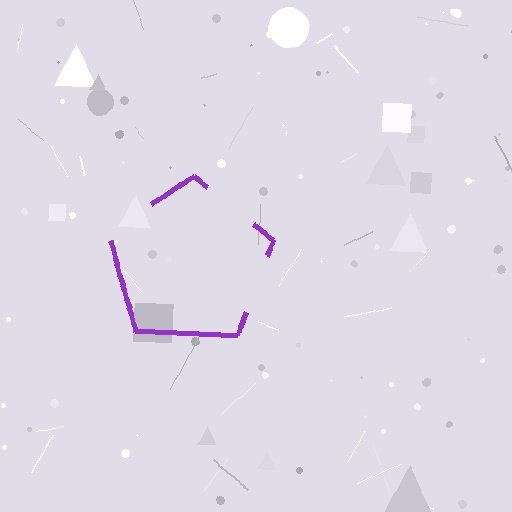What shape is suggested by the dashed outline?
The dashed outline suggests a pentagon.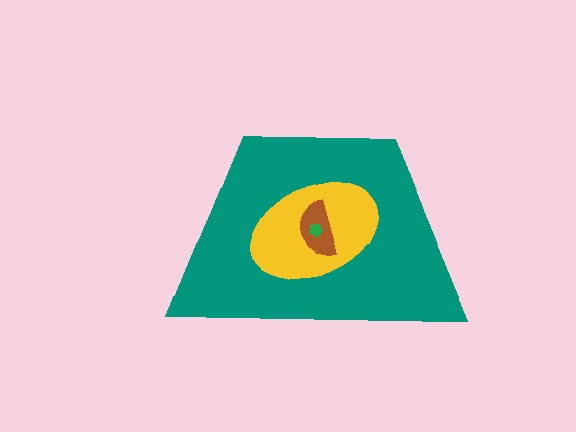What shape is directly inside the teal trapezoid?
The yellow ellipse.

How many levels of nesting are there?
4.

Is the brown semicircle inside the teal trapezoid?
Yes.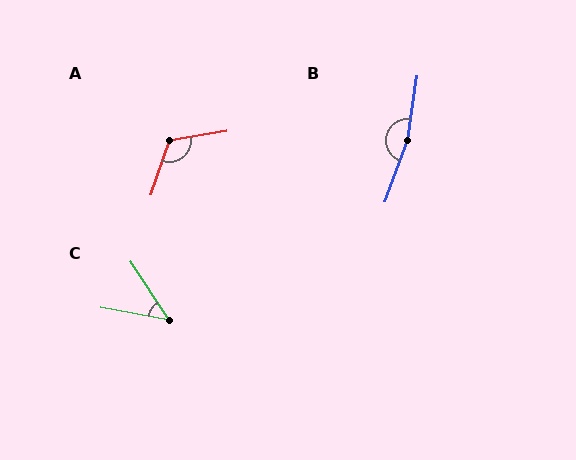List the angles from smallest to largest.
C (46°), A (117°), B (168°).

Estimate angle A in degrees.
Approximately 117 degrees.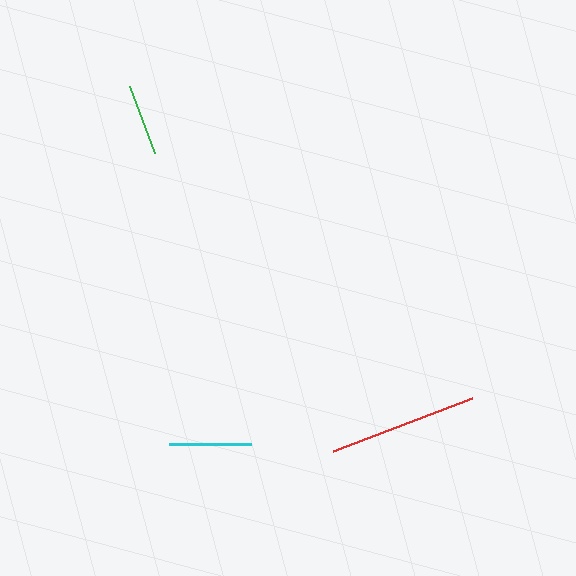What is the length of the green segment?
The green segment is approximately 72 pixels long.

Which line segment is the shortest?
The green line is the shortest at approximately 72 pixels.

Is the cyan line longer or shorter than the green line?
The cyan line is longer than the green line.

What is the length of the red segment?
The red segment is approximately 149 pixels long.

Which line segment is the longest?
The red line is the longest at approximately 149 pixels.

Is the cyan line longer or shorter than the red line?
The red line is longer than the cyan line.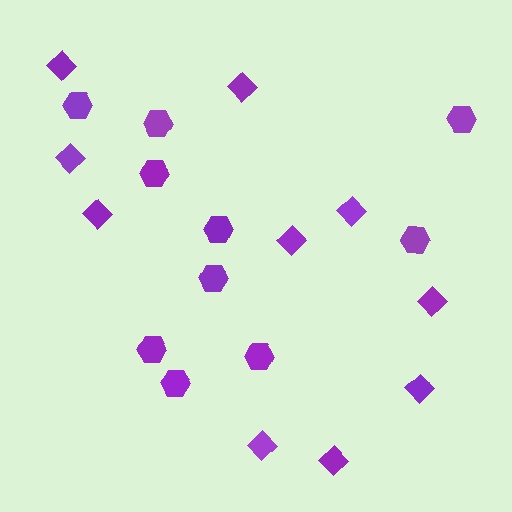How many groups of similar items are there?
There are 2 groups: one group of diamonds (10) and one group of hexagons (10).